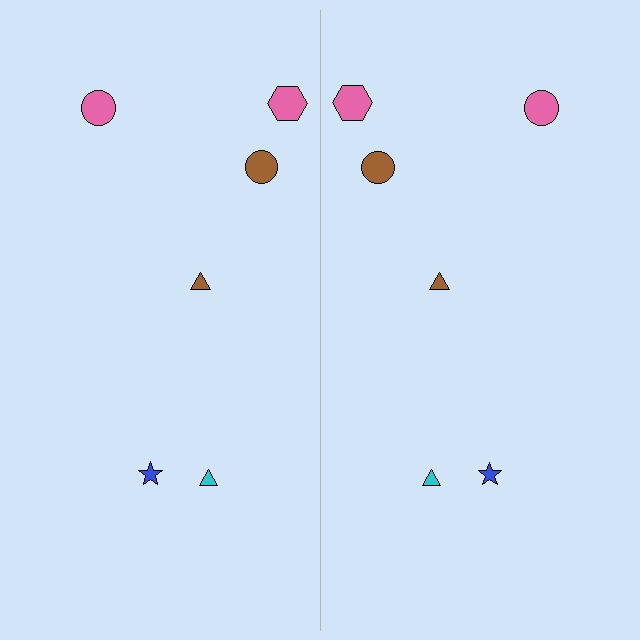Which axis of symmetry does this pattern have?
The pattern has a vertical axis of symmetry running through the center of the image.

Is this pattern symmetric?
Yes, this pattern has bilateral (reflection) symmetry.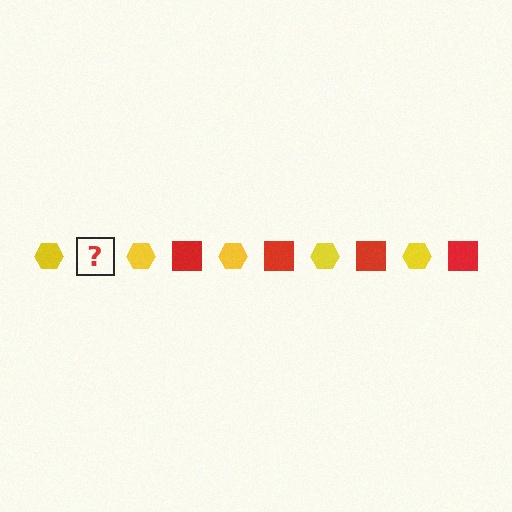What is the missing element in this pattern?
The missing element is a red square.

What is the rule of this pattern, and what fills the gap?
The rule is that the pattern alternates between yellow hexagon and red square. The gap should be filled with a red square.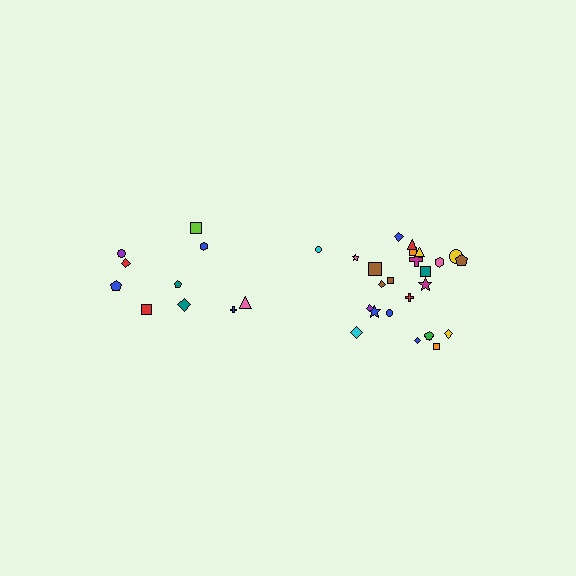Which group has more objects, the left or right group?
The right group.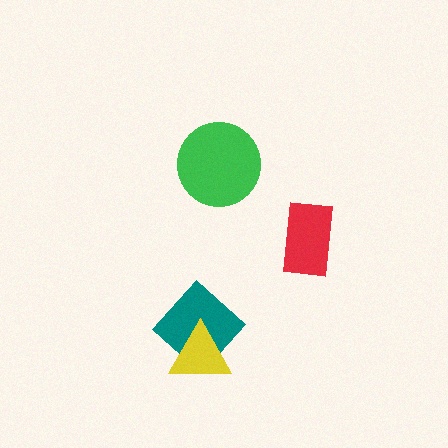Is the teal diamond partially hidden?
Yes, it is partially covered by another shape.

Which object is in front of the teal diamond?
The yellow triangle is in front of the teal diamond.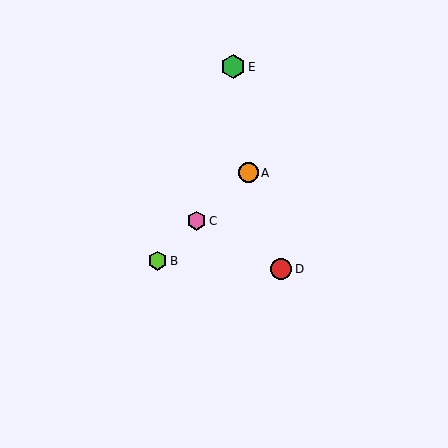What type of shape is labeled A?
Shape A is an orange circle.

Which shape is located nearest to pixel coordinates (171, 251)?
The lime hexagon (labeled B) at (157, 261) is nearest to that location.